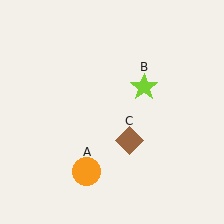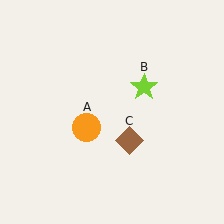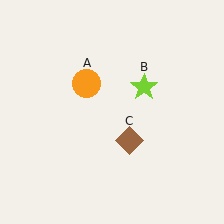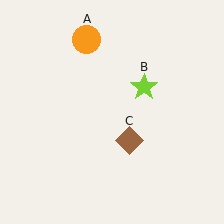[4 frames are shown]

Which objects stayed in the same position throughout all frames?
Lime star (object B) and brown diamond (object C) remained stationary.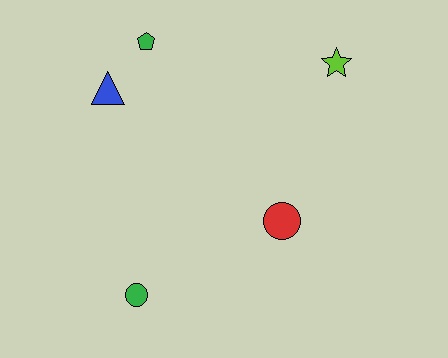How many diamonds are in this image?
There are no diamonds.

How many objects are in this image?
There are 5 objects.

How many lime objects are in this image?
There is 1 lime object.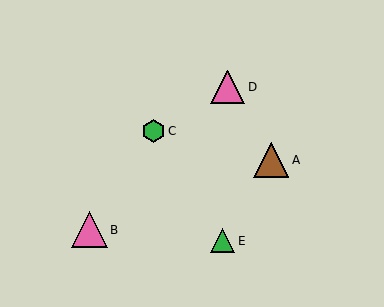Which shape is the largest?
The pink triangle (labeled B) is the largest.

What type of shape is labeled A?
Shape A is a brown triangle.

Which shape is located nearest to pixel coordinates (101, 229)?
The pink triangle (labeled B) at (89, 230) is nearest to that location.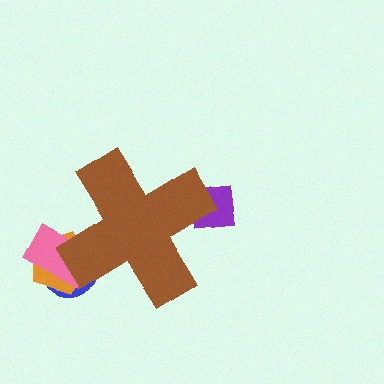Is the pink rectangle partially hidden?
Yes, the pink rectangle is partially hidden behind the brown cross.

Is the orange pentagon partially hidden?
Yes, the orange pentagon is partially hidden behind the brown cross.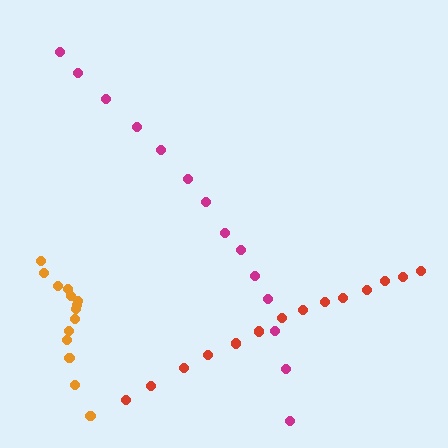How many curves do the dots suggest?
There are 3 distinct paths.